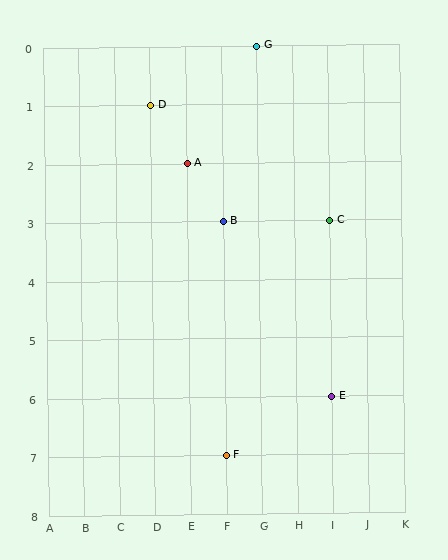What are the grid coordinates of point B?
Point B is at grid coordinates (F, 3).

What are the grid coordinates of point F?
Point F is at grid coordinates (F, 7).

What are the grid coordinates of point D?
Point D is at grid coordinates (D, 1).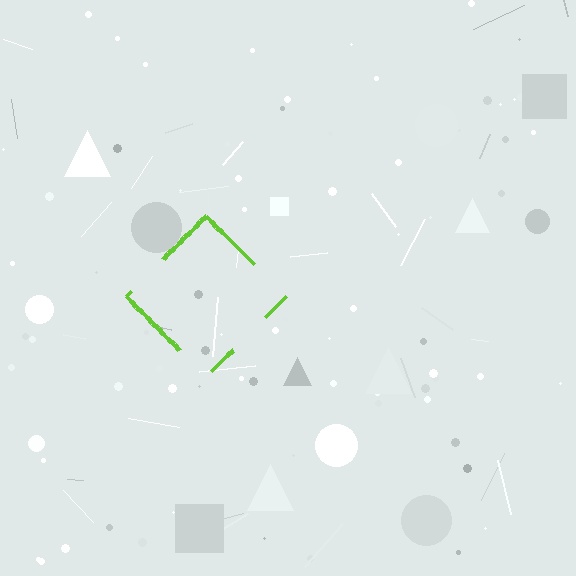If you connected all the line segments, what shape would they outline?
They would outline a diamond.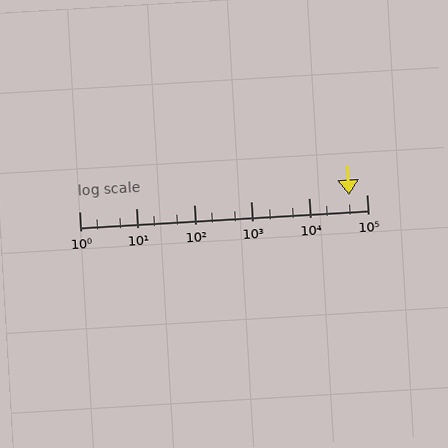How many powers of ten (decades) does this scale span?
The scale spans 5 decades, from 1 to 100000.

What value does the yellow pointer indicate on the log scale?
The pointer indicates approximately 49000.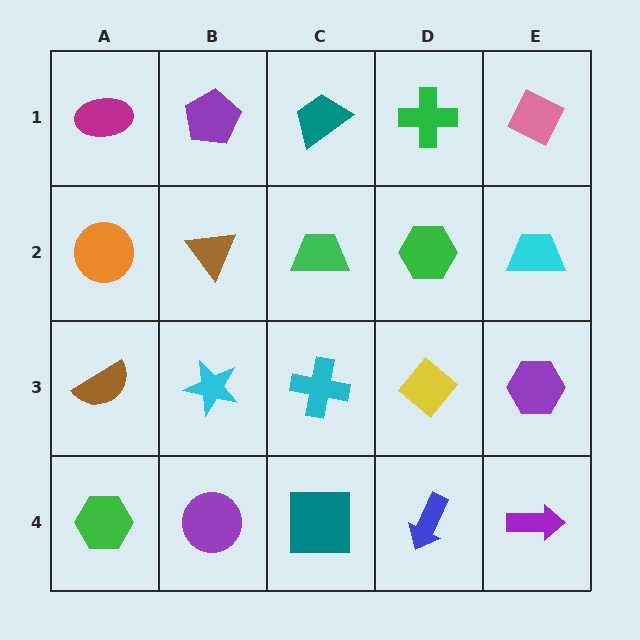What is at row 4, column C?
A teal square.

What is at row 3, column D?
A yellow diamond.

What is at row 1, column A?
A magenta ellipse.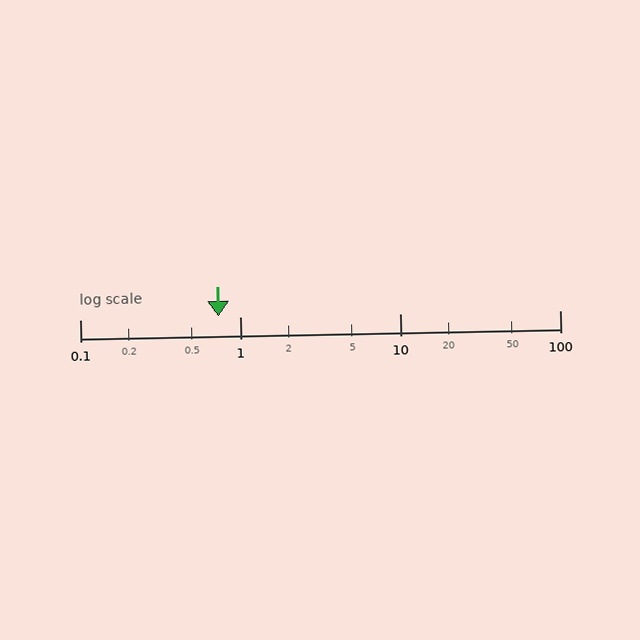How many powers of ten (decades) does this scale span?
The scale spans 3 decades, from 0.1 to 100.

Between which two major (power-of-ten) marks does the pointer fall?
The pointer is between 0.1 and 1.